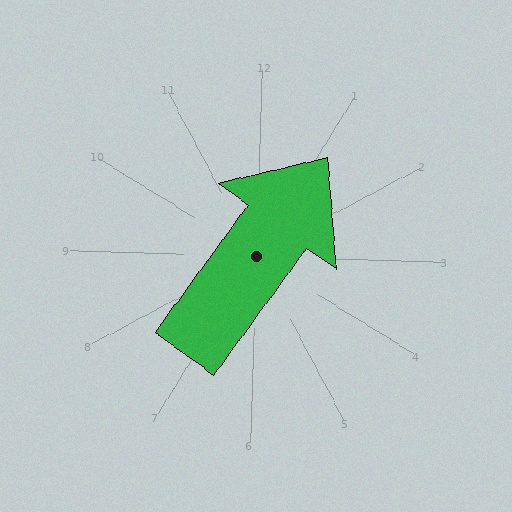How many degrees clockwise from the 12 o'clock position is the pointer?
Approximately 34 degrees.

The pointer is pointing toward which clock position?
Roughly 1 o'clock.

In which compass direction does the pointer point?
Northeast.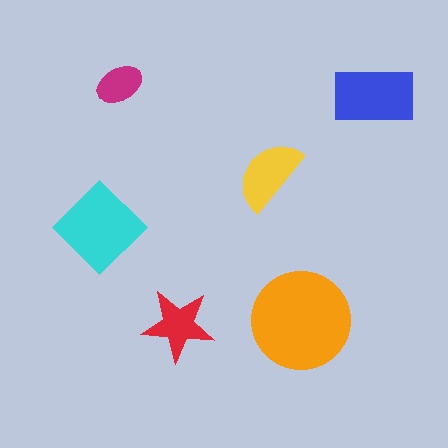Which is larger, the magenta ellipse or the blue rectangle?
The blue rectangle.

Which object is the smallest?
The magenta ellipse.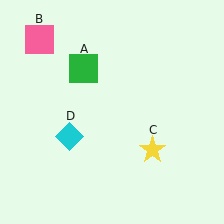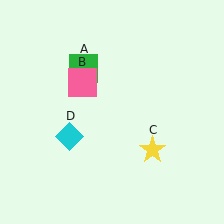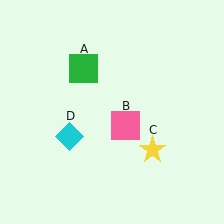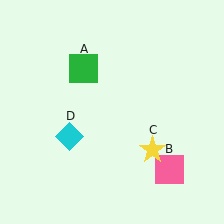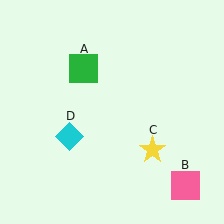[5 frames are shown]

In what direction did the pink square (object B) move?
The pink square (object B) moved down and to the right.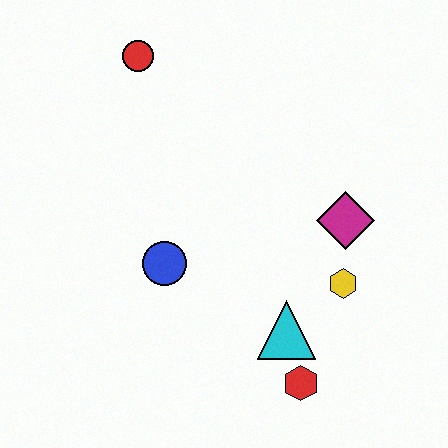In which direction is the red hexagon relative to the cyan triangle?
The red hexagon is below the cyan triangle.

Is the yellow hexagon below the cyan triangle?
No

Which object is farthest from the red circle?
The red hexagon is farthest from the red circle.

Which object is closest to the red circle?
The blue circle is closest to the red circle.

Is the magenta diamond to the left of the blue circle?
No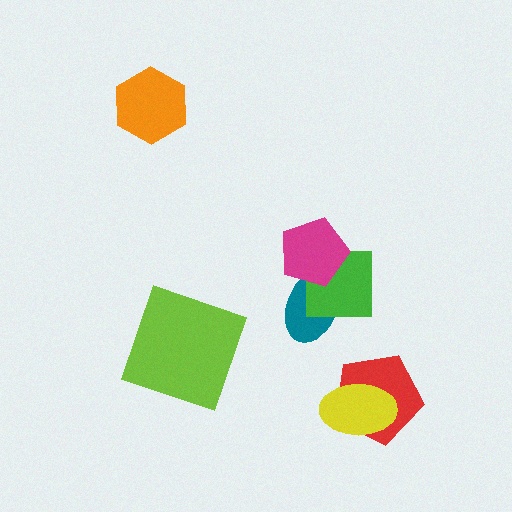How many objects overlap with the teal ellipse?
2 objects overlap with the teal ellipse.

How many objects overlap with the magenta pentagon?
2 objects overlap with the magenta pentagon.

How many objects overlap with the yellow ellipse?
1 object overlaps with the yellow ellipse.